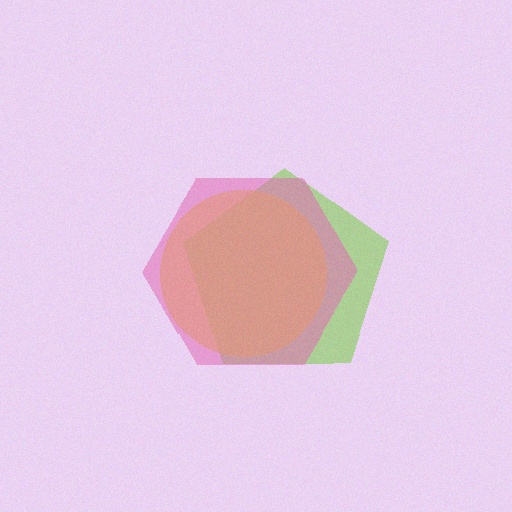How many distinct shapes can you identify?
There are 3 distinct shapes: a lime pentagon, a yellow circle, a pink hexagon.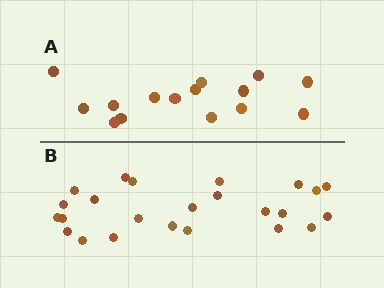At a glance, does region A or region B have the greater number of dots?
Region B (the bottom region) has more dots.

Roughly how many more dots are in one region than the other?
Region B has roughly 8 or so more dots than region A.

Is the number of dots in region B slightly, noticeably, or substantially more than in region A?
Region B has substantially more. The ratio is roughly 1.6 to 1.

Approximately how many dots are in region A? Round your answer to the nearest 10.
About 20 dots. (The exact count is 15, which rounds to 20.)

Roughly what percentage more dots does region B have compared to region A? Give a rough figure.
About 60% more.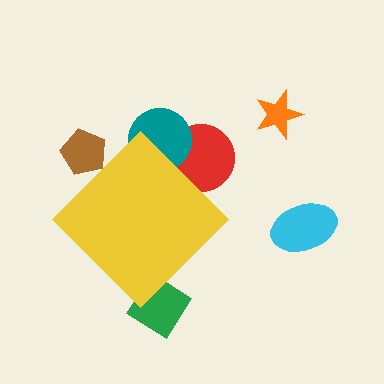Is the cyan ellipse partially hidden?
No, the cyan ellipse is fully visible.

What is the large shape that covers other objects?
A yellow diamond.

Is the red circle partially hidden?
Yes, the red circle is partially hidden behind the yellow diamond.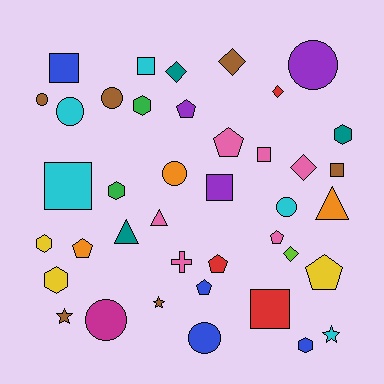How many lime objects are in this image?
There is 1 lime object.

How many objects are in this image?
There are 40 objects.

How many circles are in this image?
There are 8 circles.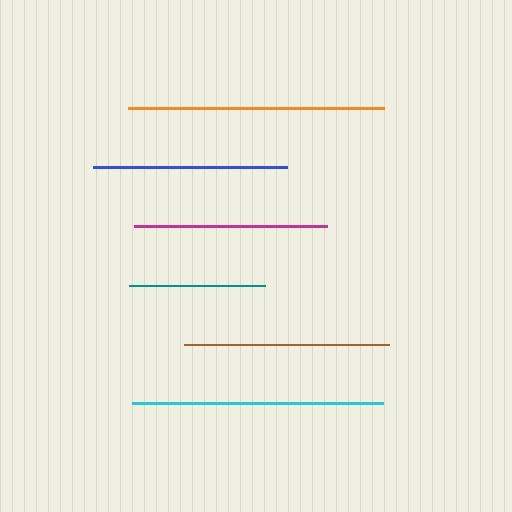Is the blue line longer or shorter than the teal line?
The blue line is longer than the teal line.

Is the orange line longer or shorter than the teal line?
The orange line is longer than the teal line.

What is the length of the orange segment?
The orange segment is approximately 257 pixels long.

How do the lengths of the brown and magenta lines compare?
The brown and magenta lines are approximately the same length.